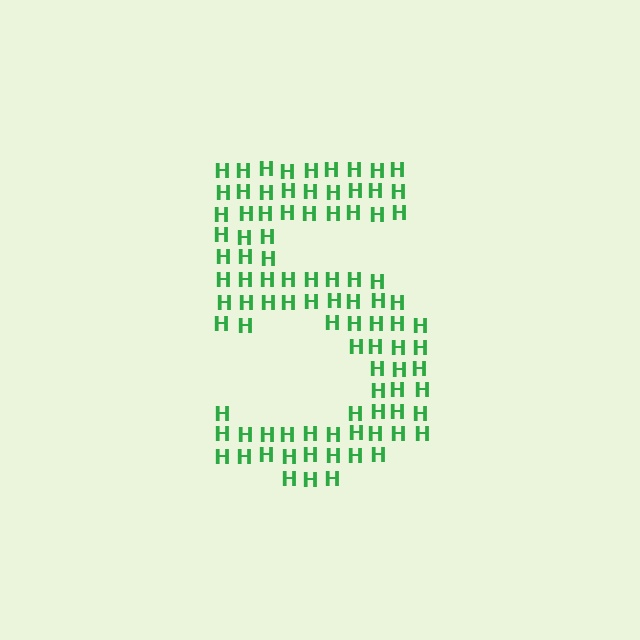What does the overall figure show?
The overall figure shows the digit 5.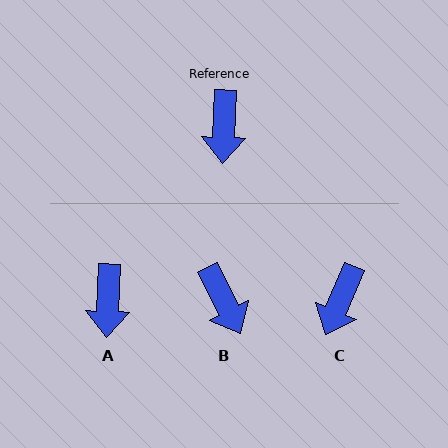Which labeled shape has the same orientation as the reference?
A.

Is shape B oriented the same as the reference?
No, it is off by about 28 degrees.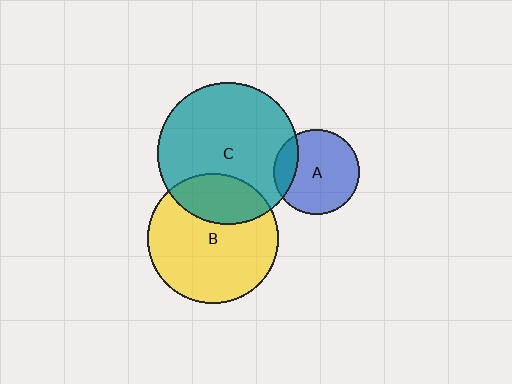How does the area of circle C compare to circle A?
Approximately 2.8 times.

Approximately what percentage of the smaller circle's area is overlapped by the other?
Approximately 25%.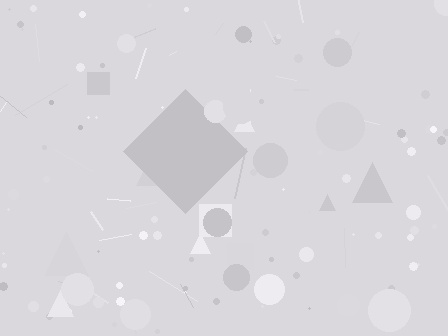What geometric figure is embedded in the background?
A diamond is embedded in the background.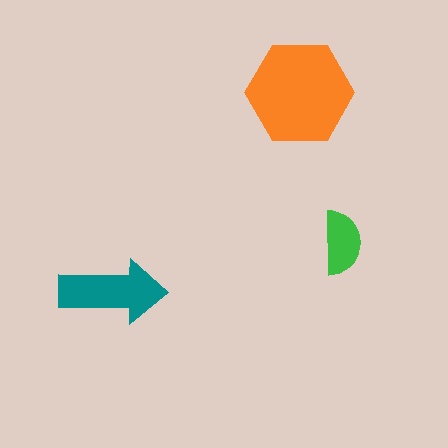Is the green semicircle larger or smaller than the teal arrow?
Smaller.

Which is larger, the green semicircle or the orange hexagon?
The orange hexagon.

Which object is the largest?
The orange hexagon.